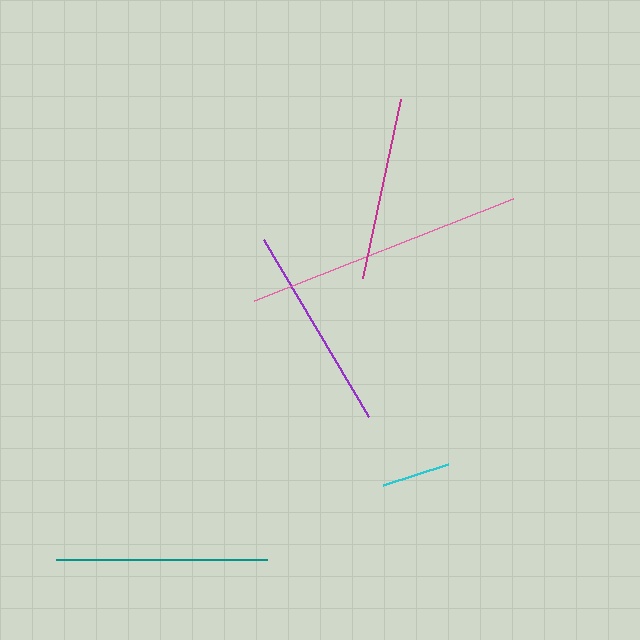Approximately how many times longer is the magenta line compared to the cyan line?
The magenta line is approximately 2.7 times the length of the cyan line.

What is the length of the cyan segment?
The cyan segment is approximately 68 pixels long.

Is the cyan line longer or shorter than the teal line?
The teal line is longer than the cyan line.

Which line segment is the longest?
The pink line is the longest at approximately 278 pixels.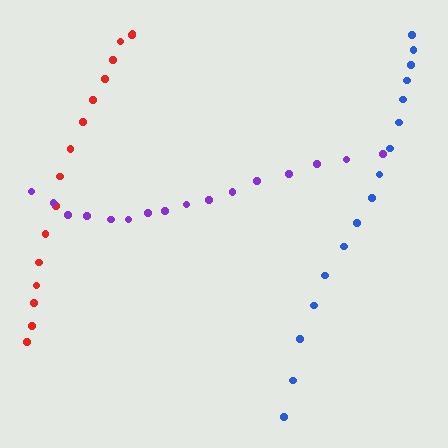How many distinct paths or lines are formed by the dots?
There are 3 distinct paths.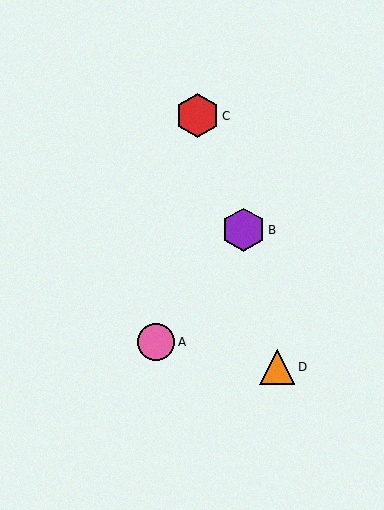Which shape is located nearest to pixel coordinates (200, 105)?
The red hexagon (labeled C) at (197, 116) is nearest to that location.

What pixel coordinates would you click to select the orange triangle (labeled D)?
Click at (277, 367) to select the orange triangle D.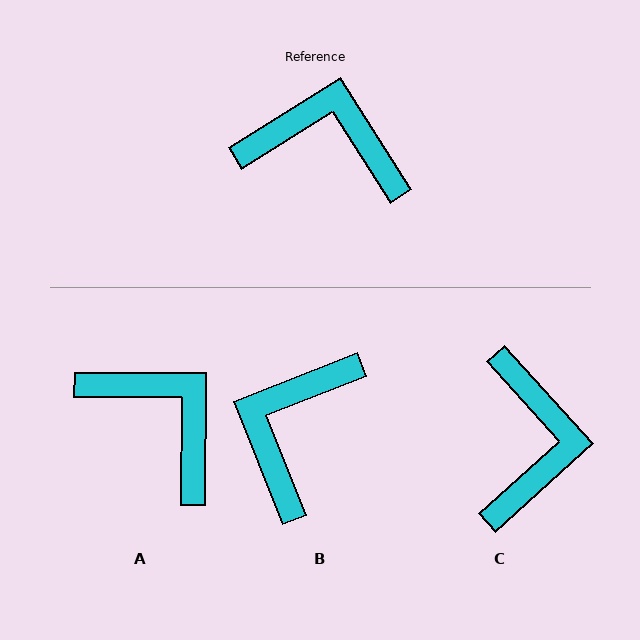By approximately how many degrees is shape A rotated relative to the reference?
Approximately 32 degrees clockwise.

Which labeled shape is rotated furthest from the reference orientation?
C, about 80 degrees away.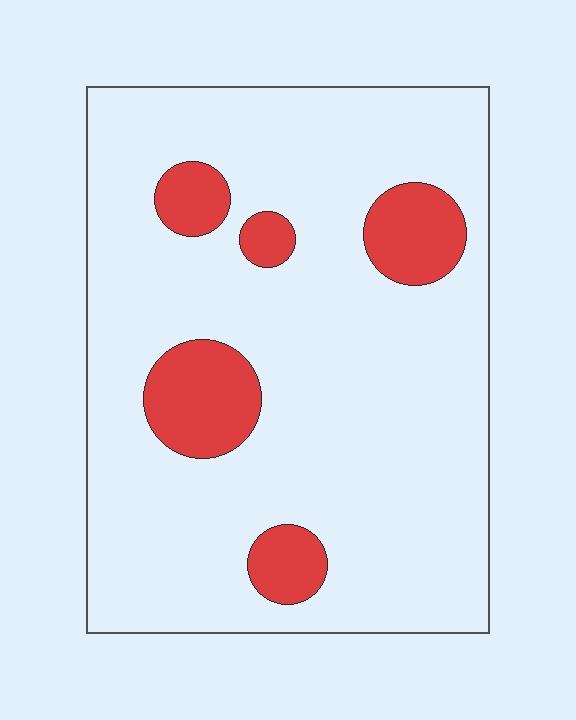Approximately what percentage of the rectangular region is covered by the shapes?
Approximately 15%.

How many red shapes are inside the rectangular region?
5.